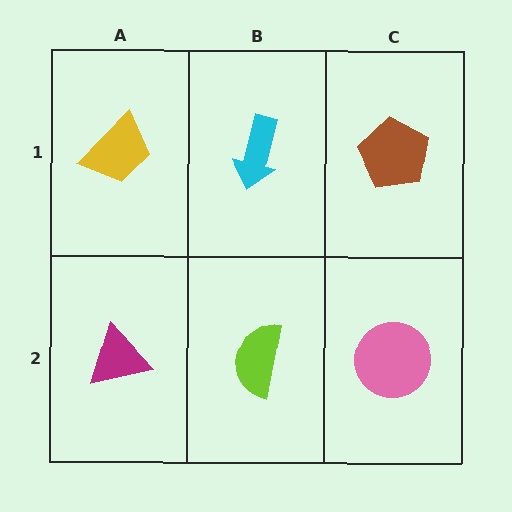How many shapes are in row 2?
3 shapes.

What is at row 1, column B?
A cyan arrow.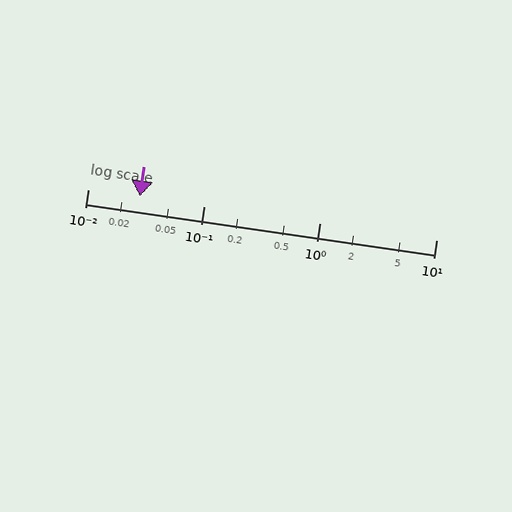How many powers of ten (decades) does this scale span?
The scale spans 3 decades, from 0.01 to 10.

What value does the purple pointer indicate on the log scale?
The pointer indicates approximately 0.028.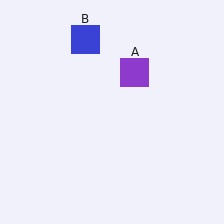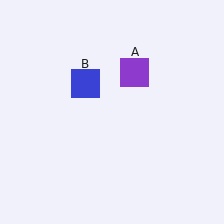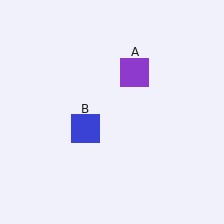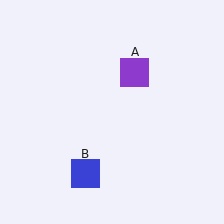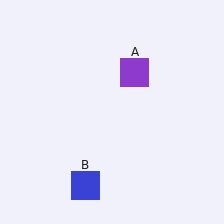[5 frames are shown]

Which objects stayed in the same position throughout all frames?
Purple square (object A) remained stationary.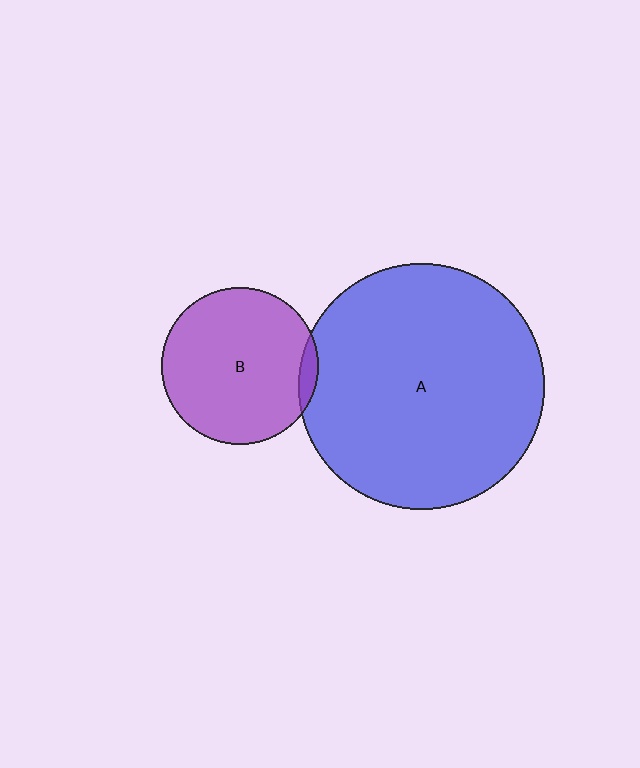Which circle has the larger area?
Circle A (blue).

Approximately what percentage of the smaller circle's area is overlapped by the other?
Approximately 5%.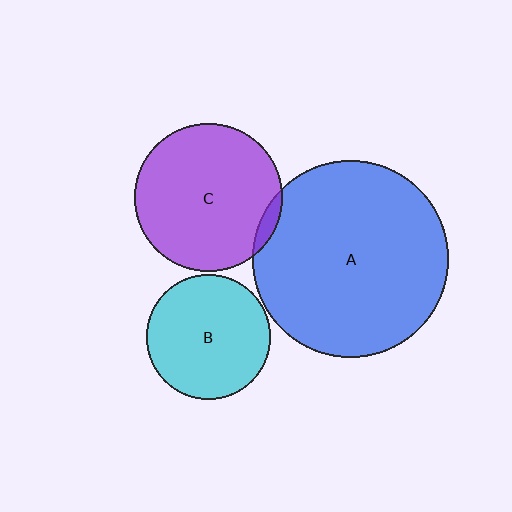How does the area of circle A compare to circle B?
Approximately 2.5 times.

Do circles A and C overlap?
Yes.